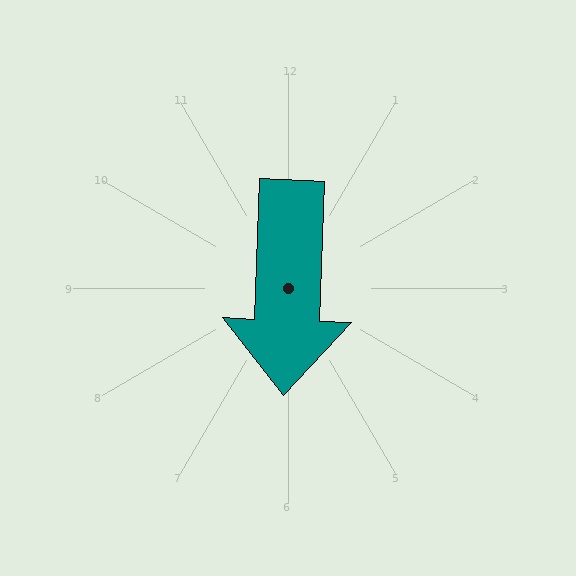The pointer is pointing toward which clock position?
Roughly 6 o'clock.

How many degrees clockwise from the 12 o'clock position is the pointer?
Approximately 182 degrees.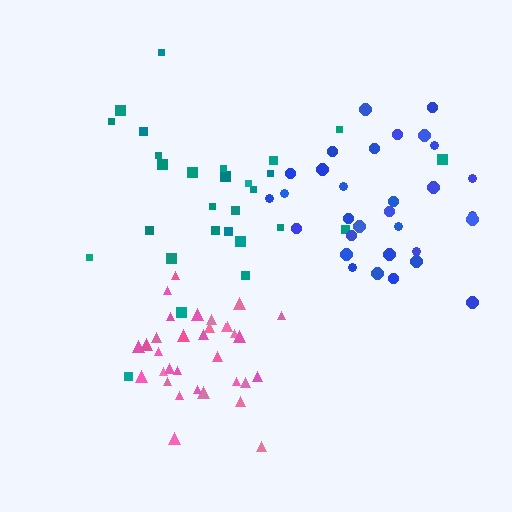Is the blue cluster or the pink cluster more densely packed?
Pink.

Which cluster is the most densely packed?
Pink.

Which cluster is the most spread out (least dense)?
Teal.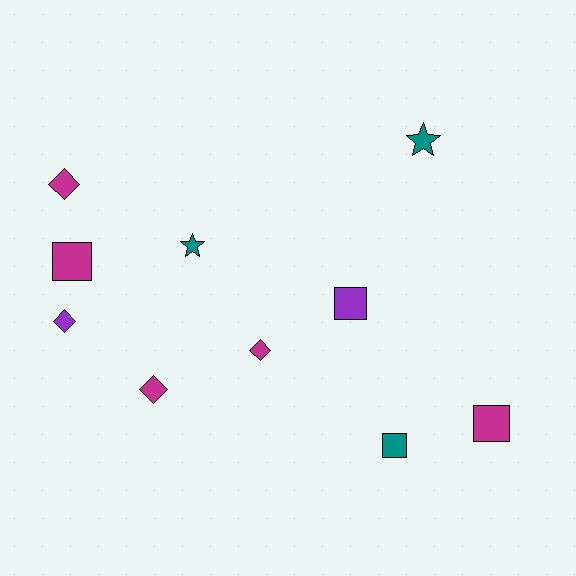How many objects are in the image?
There are 10 objects.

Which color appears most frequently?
Magenta, with 5 objects.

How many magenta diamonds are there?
There are 3 magenta diamonds.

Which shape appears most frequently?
Diamond, with 4 objects.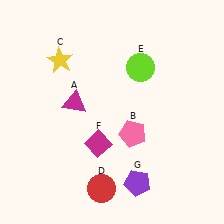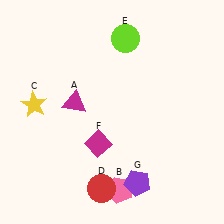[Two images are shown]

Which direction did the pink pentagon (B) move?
The pink pentagon (B) moved down.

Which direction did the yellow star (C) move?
The yellow star (C) moved down.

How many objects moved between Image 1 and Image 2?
3 objects moved between the two images.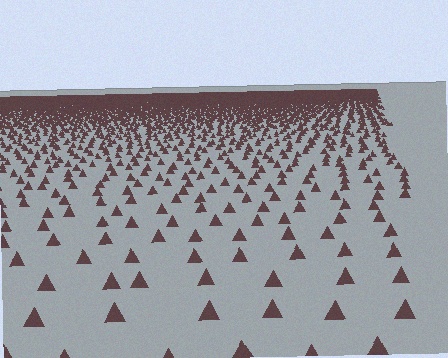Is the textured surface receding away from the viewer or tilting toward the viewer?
The surface is receding away from the viewer. Texture elements get smaller and denser toward the top.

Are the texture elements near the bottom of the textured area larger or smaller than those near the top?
Larger. Near the bottom, elements are closer to the viewer and appear at a bigger on-screen size.